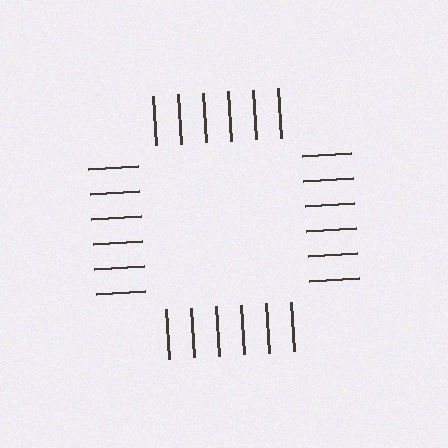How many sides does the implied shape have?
4 sides — the line-ends trace a square.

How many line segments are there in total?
24 — 6 along each of the 4 edges.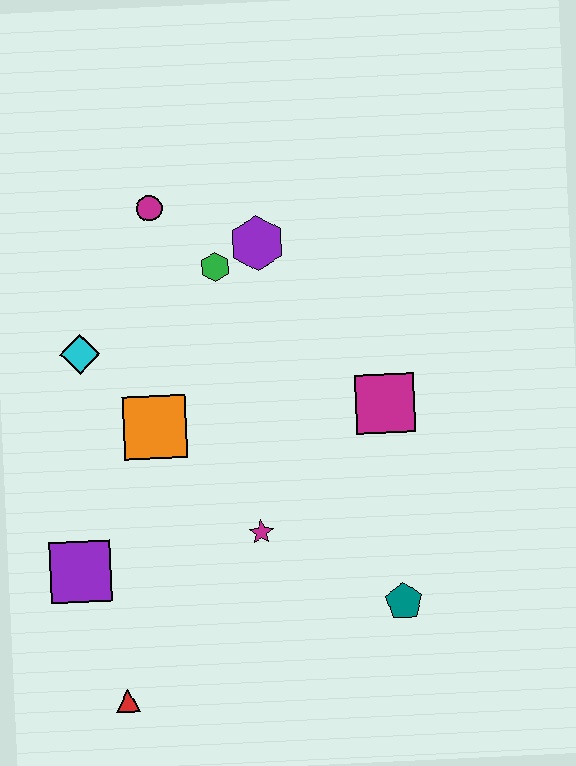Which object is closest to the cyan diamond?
The orange square is closest to the cyan diamond.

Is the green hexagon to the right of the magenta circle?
Yes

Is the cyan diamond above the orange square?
Yes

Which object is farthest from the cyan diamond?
The teal pentagon is farthest from the cyan diamond.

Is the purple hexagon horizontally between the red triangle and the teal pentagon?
Yes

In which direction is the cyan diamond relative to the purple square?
The cyan diamond is above the purple square.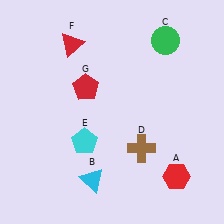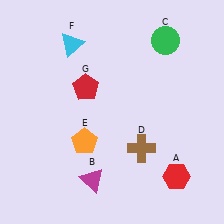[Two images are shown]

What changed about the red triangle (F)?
In Image 1, F is red. In Image 2, it changed to cyan.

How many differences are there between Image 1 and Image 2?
There are 3 differences between the two images.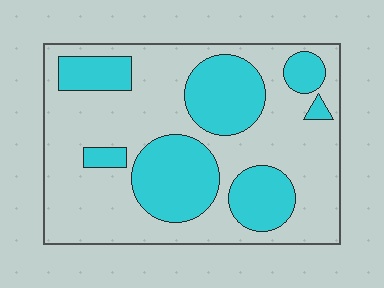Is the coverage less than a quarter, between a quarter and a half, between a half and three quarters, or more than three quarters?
Between a quarter and a half.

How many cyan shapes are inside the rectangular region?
7.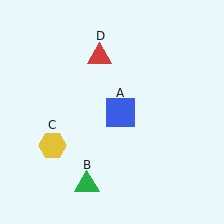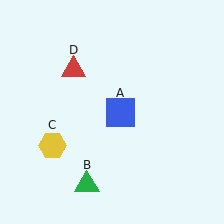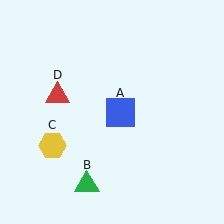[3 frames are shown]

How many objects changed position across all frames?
1 object changed position: red triangle (object D).